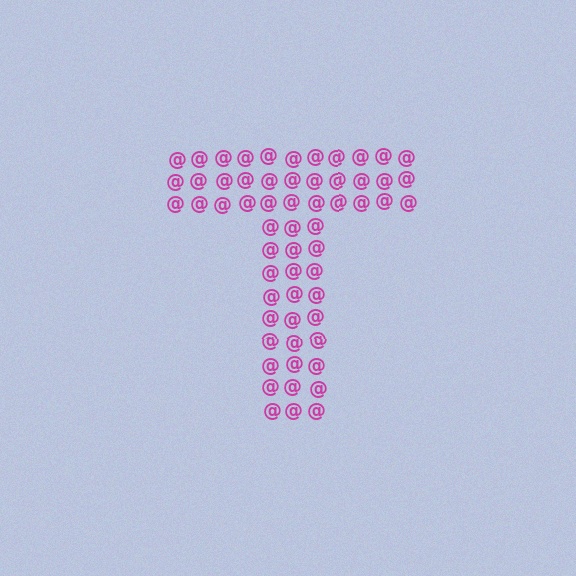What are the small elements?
The small elements are at signs.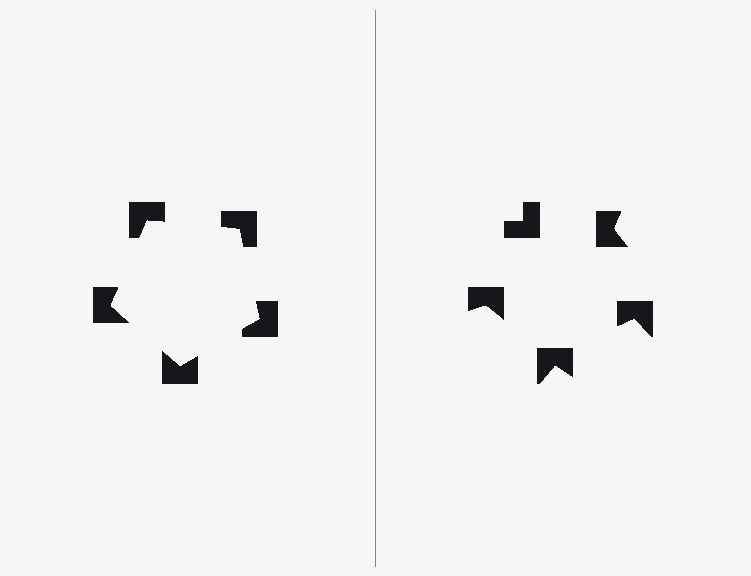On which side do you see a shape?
An illusory pentagon appears on the left side. On the right side the wedge cuts are rotated, so no coherent shape forms.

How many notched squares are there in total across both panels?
10 — 5 on each side.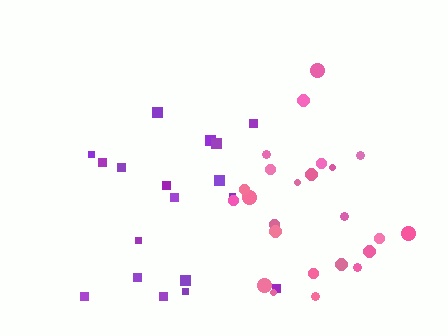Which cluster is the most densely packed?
Pink.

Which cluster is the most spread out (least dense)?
Purple.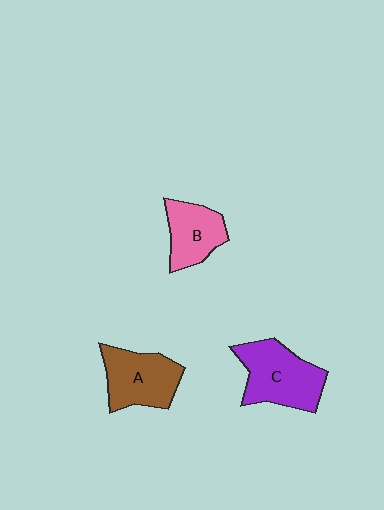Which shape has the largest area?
Shape C (purple).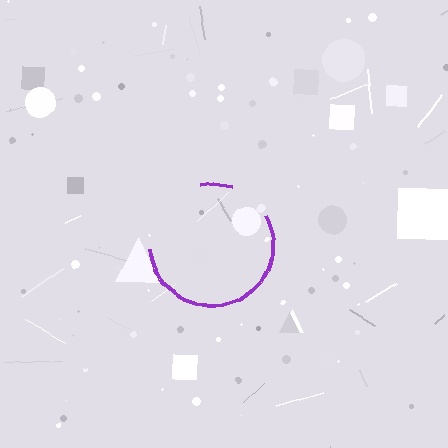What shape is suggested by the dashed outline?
The dashed outline suggests a circle.